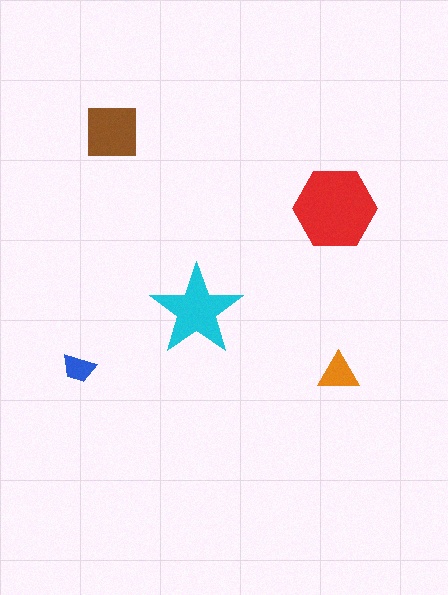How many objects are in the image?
There are 5 objects in the image.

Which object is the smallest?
The blue trapezoid.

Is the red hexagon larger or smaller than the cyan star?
Larger.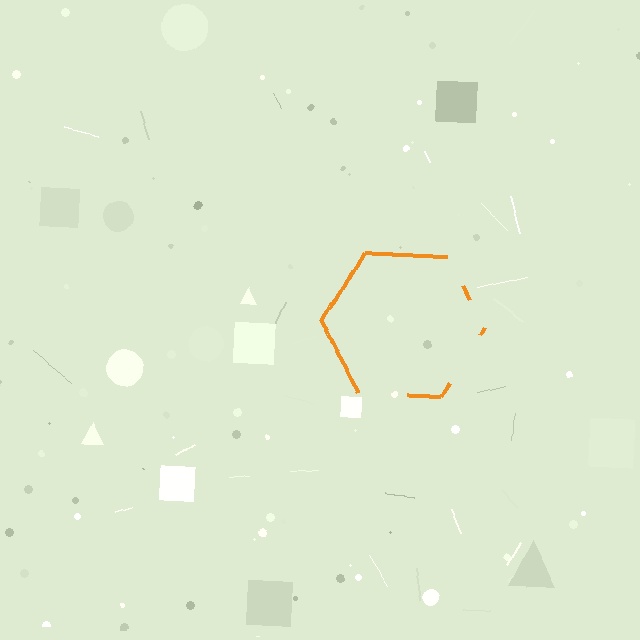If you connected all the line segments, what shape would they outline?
They would outline a hexagon.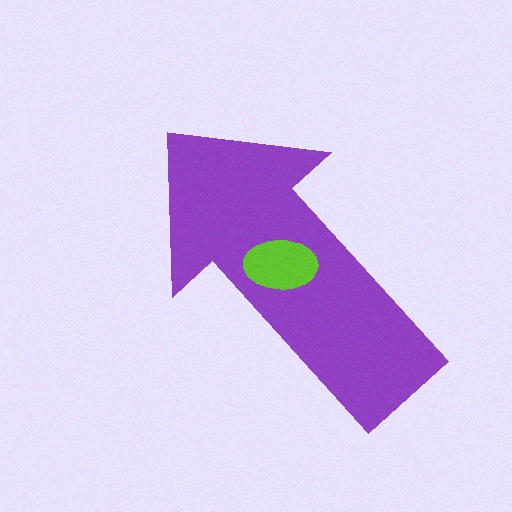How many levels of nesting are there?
2.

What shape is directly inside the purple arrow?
The lime ellipse.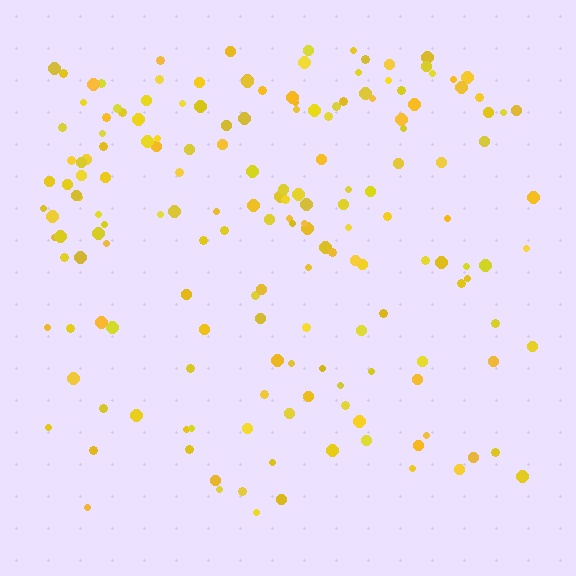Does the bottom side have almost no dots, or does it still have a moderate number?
Still a moderate number, just noticeably fewer than the top.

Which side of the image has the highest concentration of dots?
The top.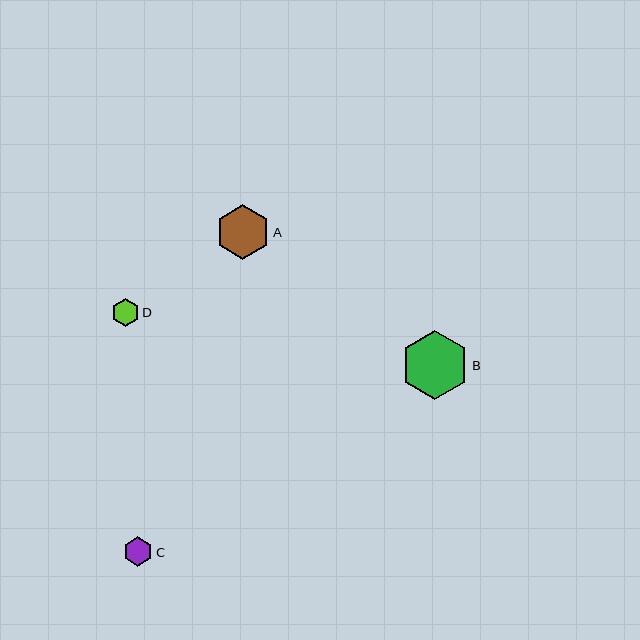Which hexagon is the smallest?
Hexagon D is the smallest with a size of approximately 27 pixels.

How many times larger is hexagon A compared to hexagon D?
Hexagon A is approximately 2.0 times the size of hexagon D.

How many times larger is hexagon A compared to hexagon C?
Hexagon A is approximately 1.9 times the size of hexagon C.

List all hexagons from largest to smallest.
From largest to smallest: B, A, C, D.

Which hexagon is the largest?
Hexagon B is the largest with a size of approximately 69 pixels.